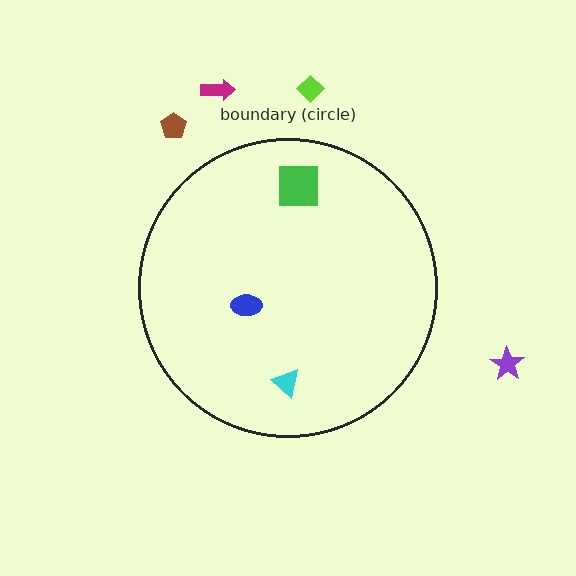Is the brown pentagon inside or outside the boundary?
Outside.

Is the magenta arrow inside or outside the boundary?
Outside.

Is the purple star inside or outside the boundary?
Outside.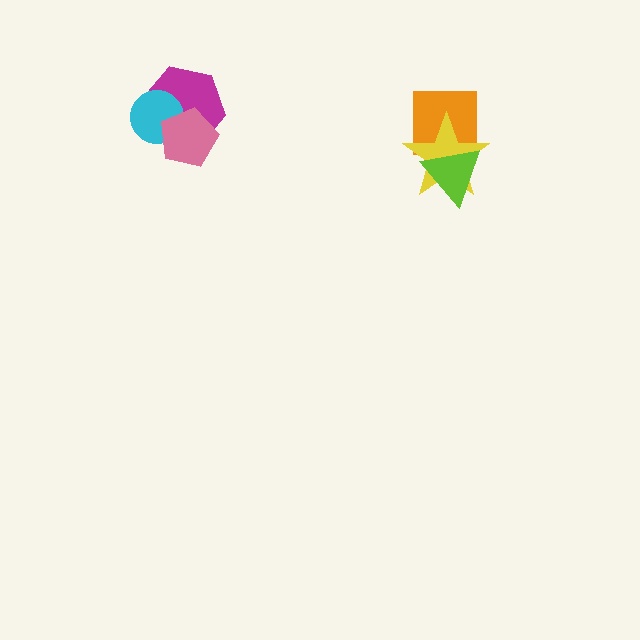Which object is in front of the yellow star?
The lime triangle is in front of the yellow star.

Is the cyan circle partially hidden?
Yes, it is partially covered by another shape.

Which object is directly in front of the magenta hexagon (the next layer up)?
The cyan circle is directly in front of the magenta hexagon.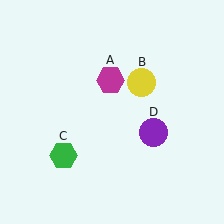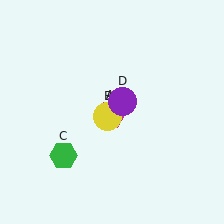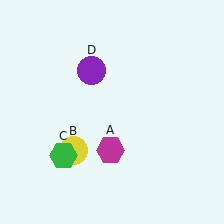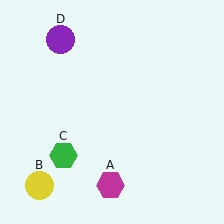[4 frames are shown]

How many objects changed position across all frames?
3 objects changed position: magenta hexagon (object A), yellow circle (object B), purple circle (object D).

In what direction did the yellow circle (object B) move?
The yellow circle (object B) moved down and to the left.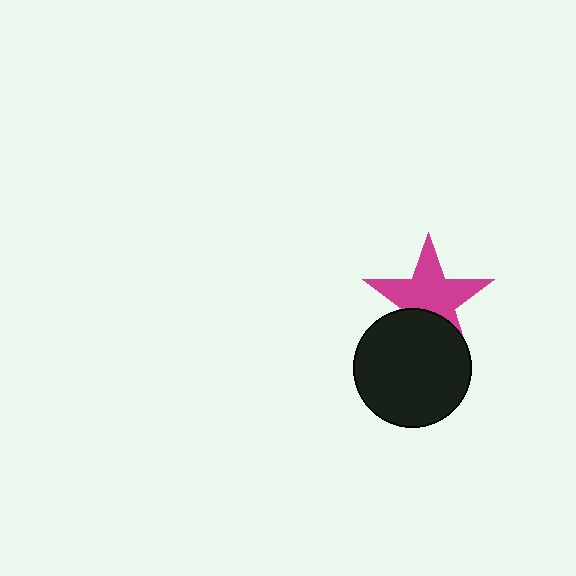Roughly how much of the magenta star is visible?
Most of it is visible (roughly 67%).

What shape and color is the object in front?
The object in front is a black circle.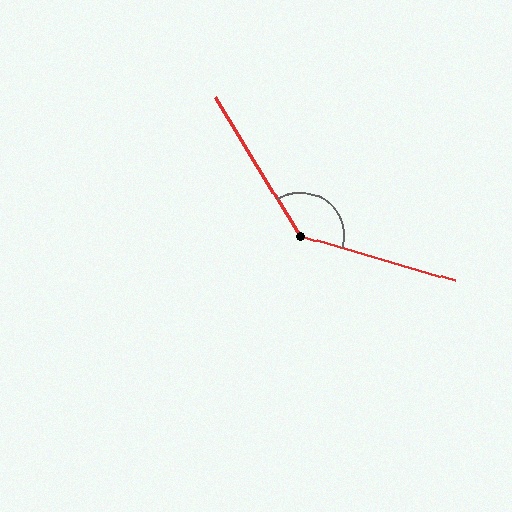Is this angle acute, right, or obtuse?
It is obtuse.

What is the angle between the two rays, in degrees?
Approximately 137 degrees.